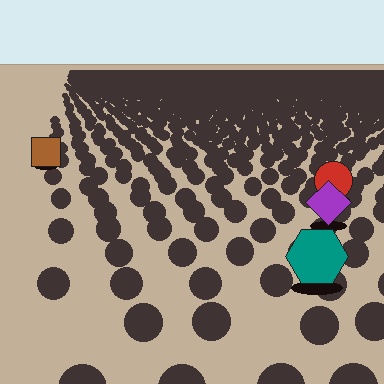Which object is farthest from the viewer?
The brown square is farthest from the viewer. It appears smaller and the ground texture around it is denser.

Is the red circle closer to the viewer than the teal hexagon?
No. The teal hexagon is closer — you can tell from the texture gradient: the ground texture is coarser near it.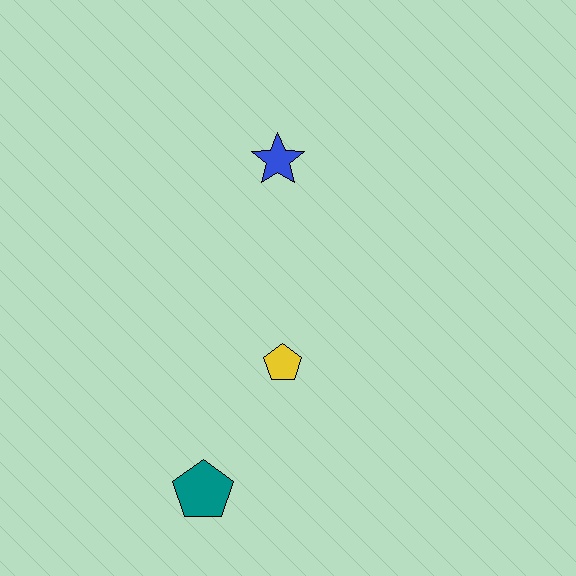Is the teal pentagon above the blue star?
No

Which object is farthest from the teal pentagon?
The blue star is farthest from the teal pentagon.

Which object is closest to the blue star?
The yellow pentagon is closest to the blue star.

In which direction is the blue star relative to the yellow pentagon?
The blue star is above the yellow pentagon.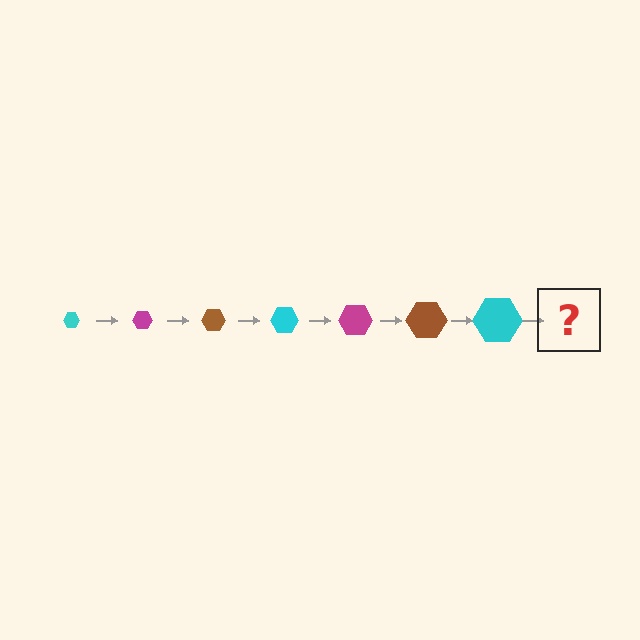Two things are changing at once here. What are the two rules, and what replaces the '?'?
The two rules are that the hexagon grows larger each step and the color cycles through cyan, magenta, and brown. The '?' should be a magenta hexagon, larger than the previous one.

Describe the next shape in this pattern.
It should be a magenta hexagon, larger than the previous one.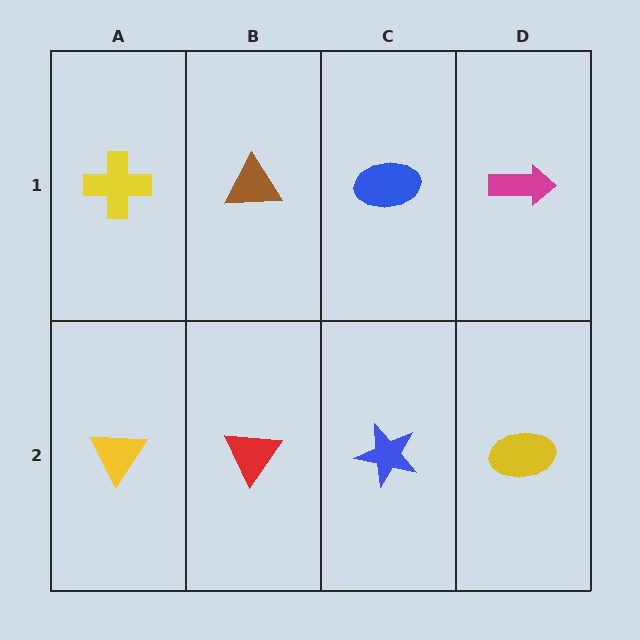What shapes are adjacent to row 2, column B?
A brown triangle (row 1, column B), a yellow triangle (row 2, column A), a blue star (row 2, column C).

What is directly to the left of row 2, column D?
A blue star.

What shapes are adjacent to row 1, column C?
A blue star (row 2, column C), a brown triangle (row 1, column B), a magenta arrow (row 1, column D).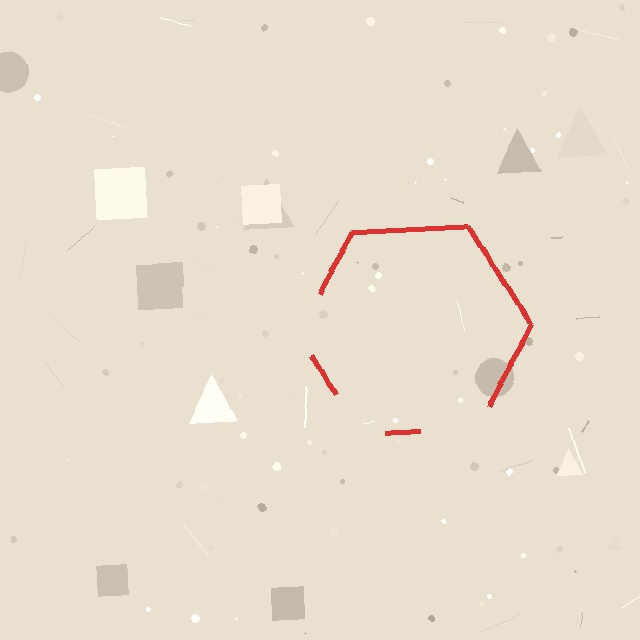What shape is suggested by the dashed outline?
The dashed outline suggests a hexagon.